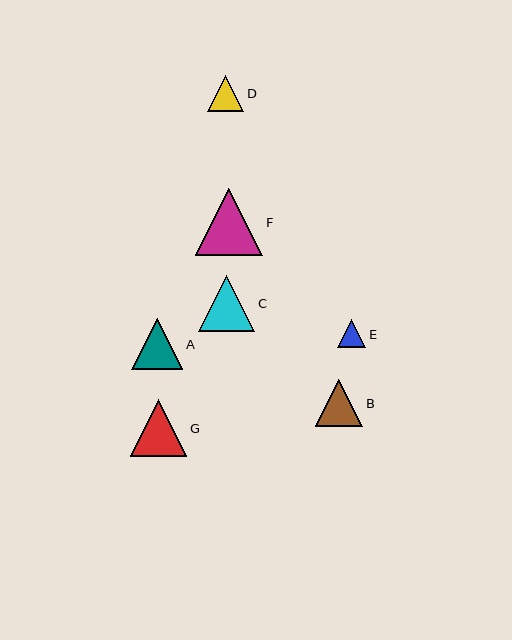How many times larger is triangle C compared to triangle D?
Triangle C is approximately 1.5 times the size of triangle D.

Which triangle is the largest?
Triangle F is the largest with a size of approximately 68 pixels.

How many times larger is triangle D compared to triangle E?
Triangle D is approximately 1.3 times the size of triangle E.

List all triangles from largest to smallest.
From largest to smallest: F, G, C, A, B, D, E.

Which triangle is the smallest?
Triangle E is the smallest with a size of approximately 28 pixels.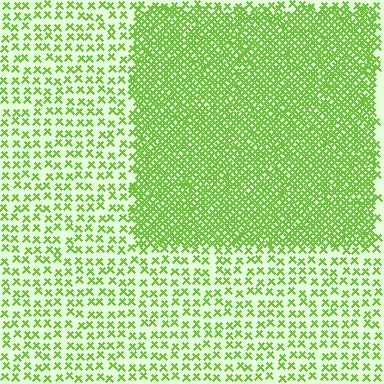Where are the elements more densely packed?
The elements are more densely packed inside the rectangle boundary.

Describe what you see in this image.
The image contains small lime elements arranged at two different densities. A rectangle-shaped region is visible where the elements are more densely packed than the surrounding area.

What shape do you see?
I see a rectangle.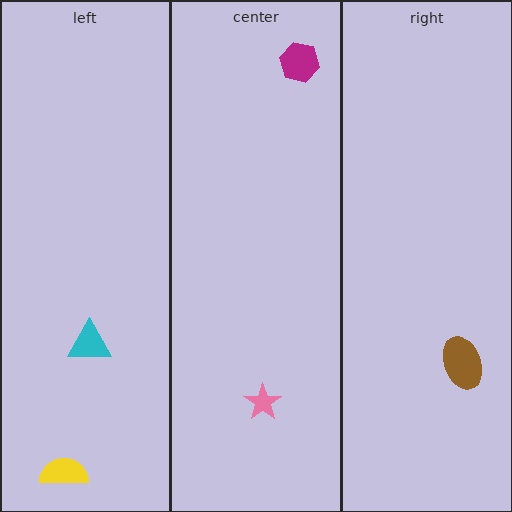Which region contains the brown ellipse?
The right region.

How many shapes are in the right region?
1.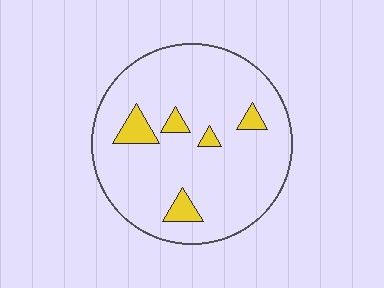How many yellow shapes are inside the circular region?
5.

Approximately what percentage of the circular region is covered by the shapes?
Approximately 10%.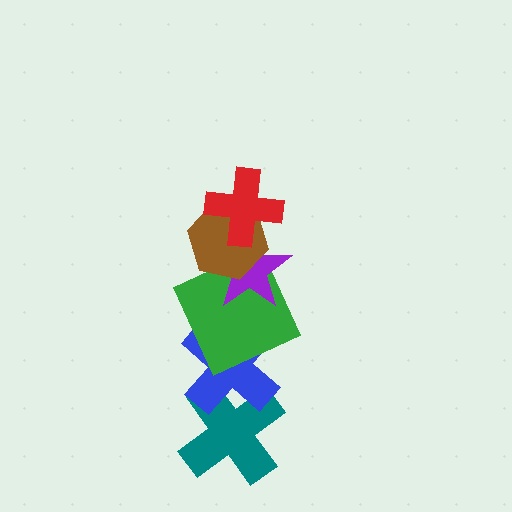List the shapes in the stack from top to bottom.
From top to bottom: the red cross, the brown hexagon, the purple star, the green square, the blue cross, the teal cross.